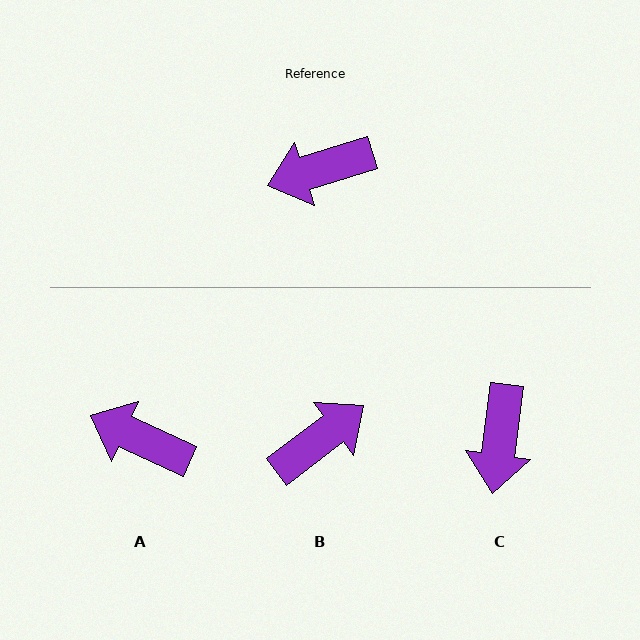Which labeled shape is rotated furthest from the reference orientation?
B, about 160 degrees away.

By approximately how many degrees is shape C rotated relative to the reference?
Approximately 65 degrees counter-clockwise.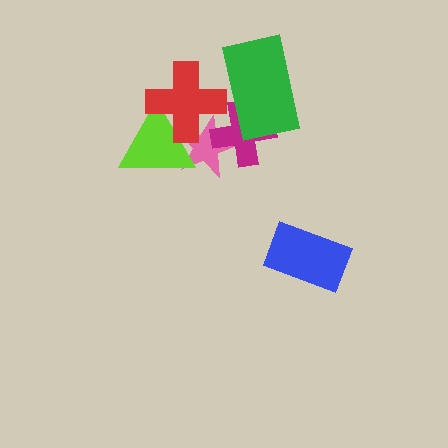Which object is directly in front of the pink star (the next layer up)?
The lime triangle is directly in front of the pink star.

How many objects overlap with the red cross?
4 objects overlap with the red cross.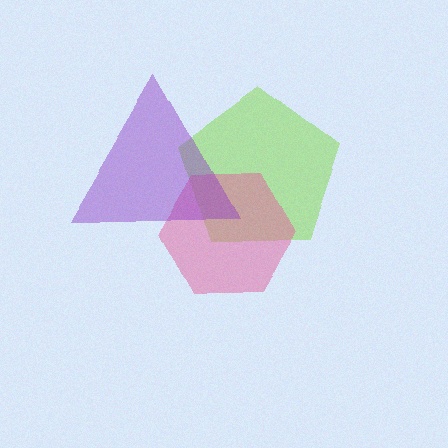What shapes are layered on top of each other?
The layered shapes are: a lime pentagon, a pink hexagon, a purple triangle.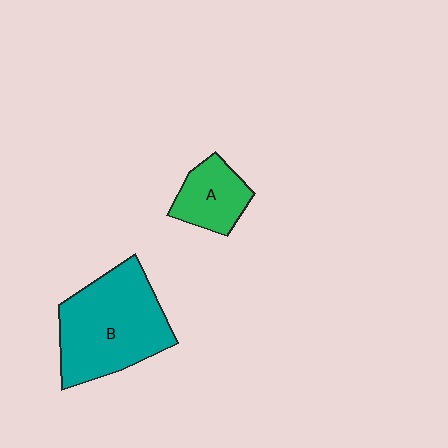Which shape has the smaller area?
Shape A (green).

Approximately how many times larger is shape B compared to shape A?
Approximately 2.3 times.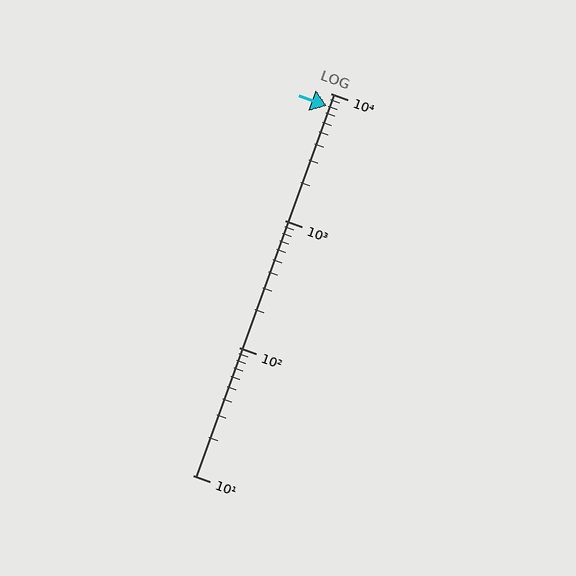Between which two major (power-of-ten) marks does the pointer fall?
The pointer is between 1000 and 10000.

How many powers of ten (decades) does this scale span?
The scale spans 3 decades, from 10 to 10000.